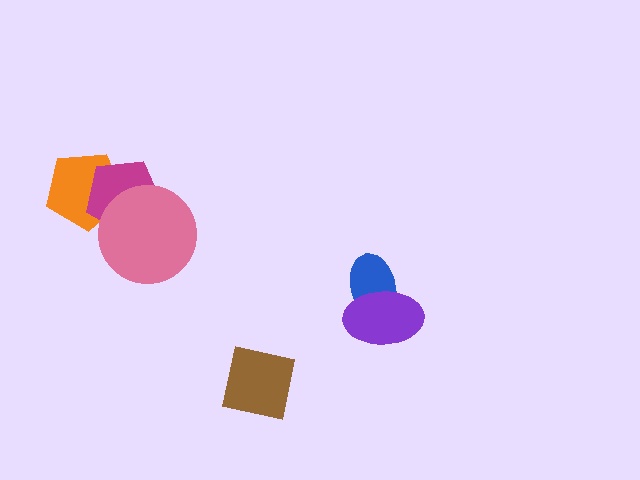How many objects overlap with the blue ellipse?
1 object overlaps with the blue ellipse.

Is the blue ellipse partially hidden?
Yes, it is partially covered by another shape.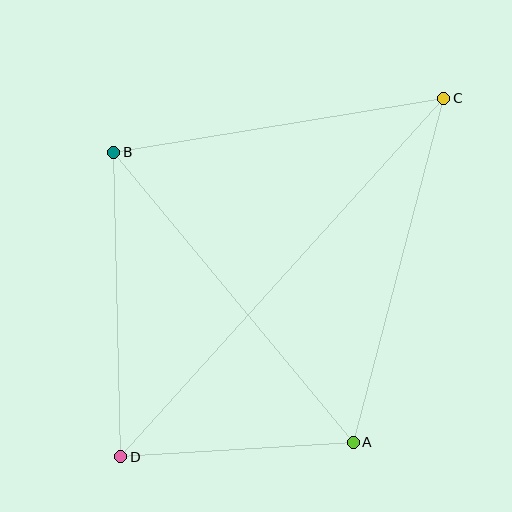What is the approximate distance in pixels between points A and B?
The distance between A and B is approximately 376 pixels.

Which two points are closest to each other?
Points A and D are closest to each other.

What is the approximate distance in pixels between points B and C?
The distance between B and C is approximately 334 pixels.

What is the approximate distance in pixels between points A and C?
The distance between A and C is approximately 356 pixels.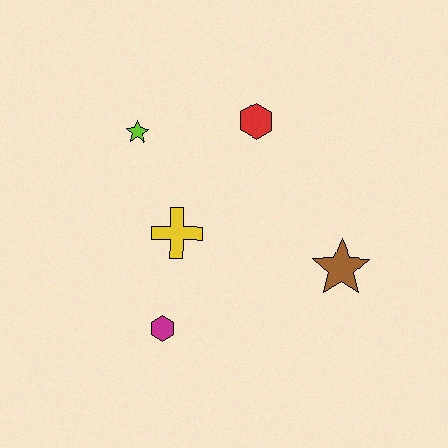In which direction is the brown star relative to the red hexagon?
The brown star is below the red hexagon.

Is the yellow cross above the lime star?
No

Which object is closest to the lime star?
The yellow cross is closest to the lime star.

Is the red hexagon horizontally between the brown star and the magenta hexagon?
Yes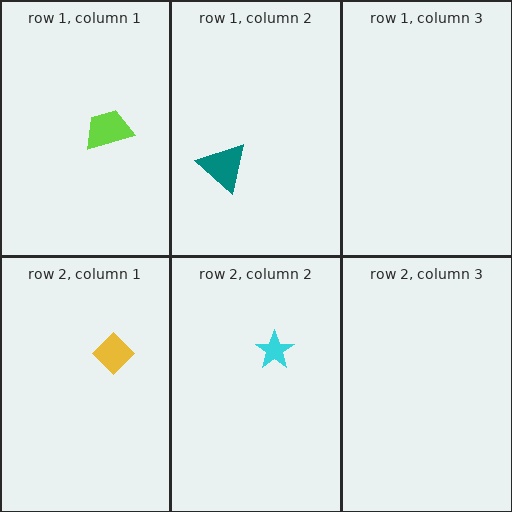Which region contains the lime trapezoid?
The row 1, column 1 region.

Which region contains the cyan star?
The row 2, column 2 region.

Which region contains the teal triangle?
The row 1, column 2 region.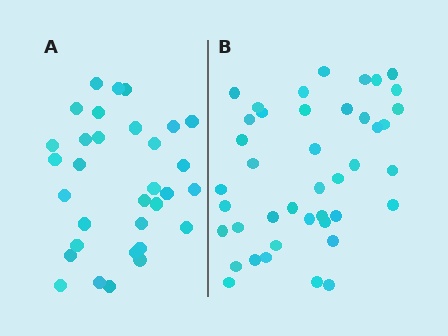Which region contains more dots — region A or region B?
Region B (the right region) has more dots.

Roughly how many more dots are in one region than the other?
Region B has roughly 10 or so more dots than region A.